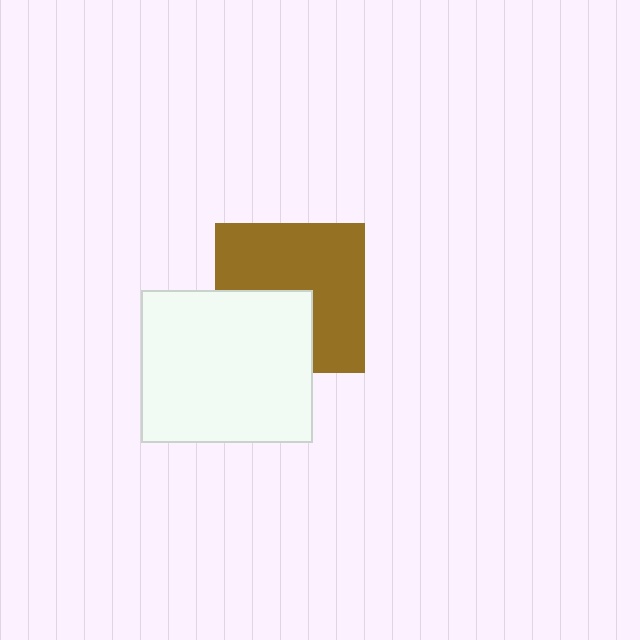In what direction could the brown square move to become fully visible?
The brown square could move toward the upper-right. That would shift it out from behind the white rectangle entirely.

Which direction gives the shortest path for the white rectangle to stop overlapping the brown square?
Moving toward the lower-left gives the shortest separation.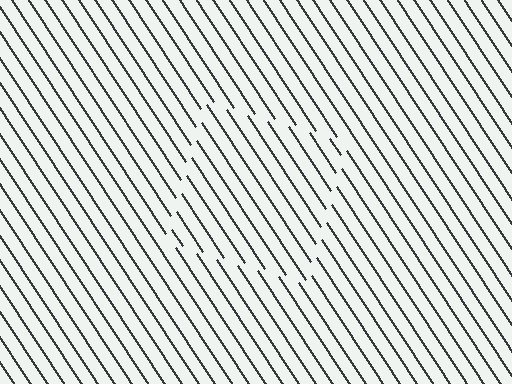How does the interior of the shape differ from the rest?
The interior of the shape contains the same grating, shifted by half a period — the contour is defined by the phase discontinuity where line-ends from the inner and outer gratings abut.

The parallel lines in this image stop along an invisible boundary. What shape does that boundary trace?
An illusory square. The interior of the shape contains the same grating, shifted by half a period — the contour is defined by the phase discontinuity where line-ends from the inner and outer gratings abut.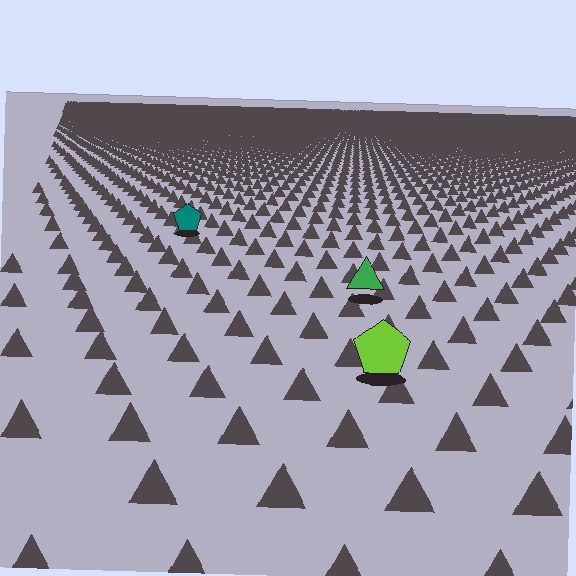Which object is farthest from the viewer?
The teal pentagon is farthest from the viewer. It appears smaller and the ground texture around it is denser.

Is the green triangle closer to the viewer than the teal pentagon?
Yes. The green triangle is closer — you can tell from the texture gradient: the ground texture is coarser near it.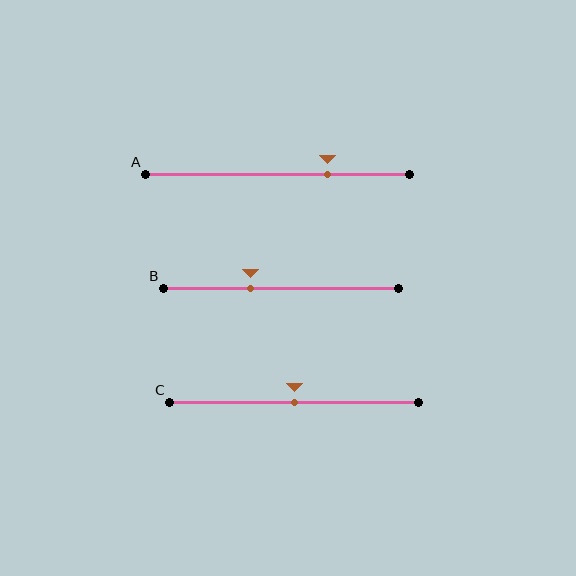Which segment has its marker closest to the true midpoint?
Segment C has its marker closest to the true midpoint.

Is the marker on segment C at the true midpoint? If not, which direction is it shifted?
Yes, the marker on segment C is at the true midpoint.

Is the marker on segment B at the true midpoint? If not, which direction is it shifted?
No, the marker on segment B is shifted to the left by about 13% of the segment length.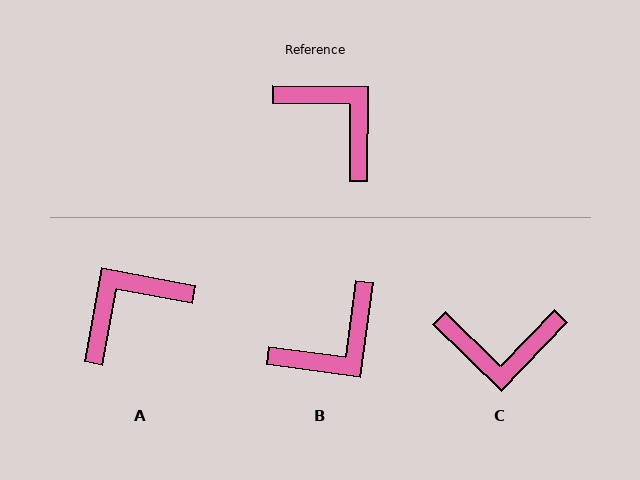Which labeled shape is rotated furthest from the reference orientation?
C, about 134 degrees away.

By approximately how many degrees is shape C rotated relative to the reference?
Approximately 134 degrees clockwise.